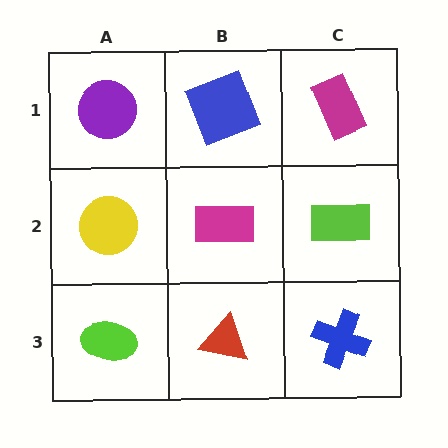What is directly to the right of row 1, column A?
A blue square.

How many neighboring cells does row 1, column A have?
2.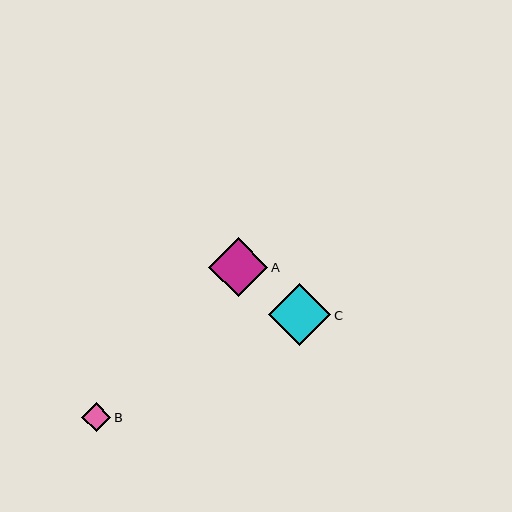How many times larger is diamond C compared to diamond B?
Diamond C is approximately 2.1 times the size of diamond B.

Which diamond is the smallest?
Diamond B is the smallest with a size of approximately 29 pixels.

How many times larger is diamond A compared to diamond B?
Diamond A is approximately 2.0 times the size of diamond B.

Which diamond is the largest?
Diamond C is the largest with a size of approximately 62 pixels.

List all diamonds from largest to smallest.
From largest to smallest: C, A, B.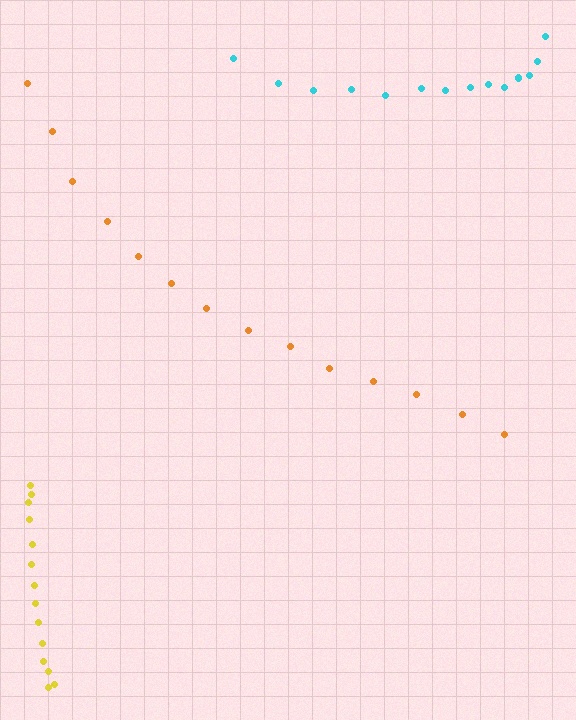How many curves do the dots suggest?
There are 3 distinct paths.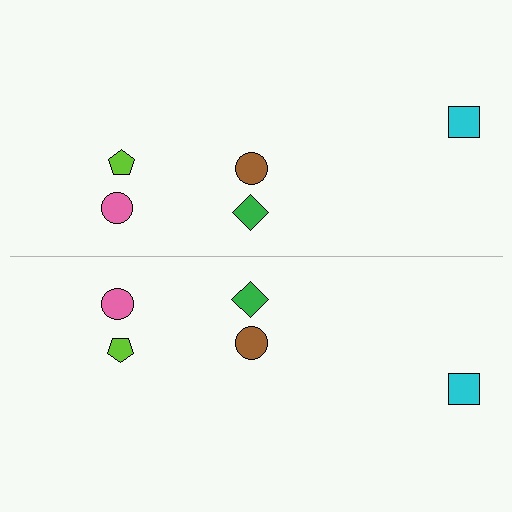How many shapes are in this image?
There are 10 shapes in this image.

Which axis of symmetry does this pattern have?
The pattern has a horizontal axis of symmetry running through the center of the image.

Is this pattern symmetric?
Yes, this pattern has bilateral (reflection) symmetry.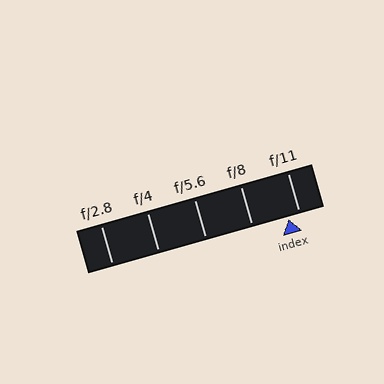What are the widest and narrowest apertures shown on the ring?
The widest aperture shown is f/2.8 and the narrowest is f/11.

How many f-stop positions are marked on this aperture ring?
There are 5 f-stop positions marked.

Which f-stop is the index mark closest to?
The index mark is closest to f/11.